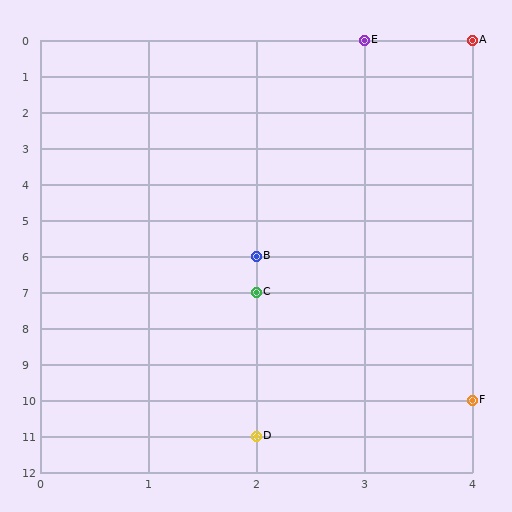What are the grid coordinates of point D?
Point D is at grid coordinates (2, 11).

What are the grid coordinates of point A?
Point A is at grid coordinates (4, 0).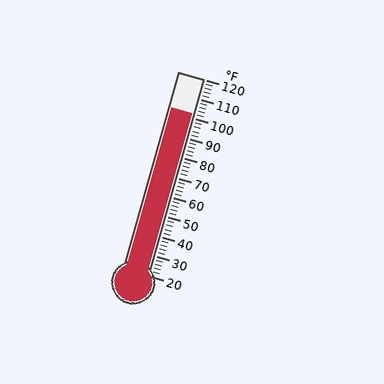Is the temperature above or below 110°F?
The temperature is below 110°F.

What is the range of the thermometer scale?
The thermometer scale ranges from 20°F to 120°F.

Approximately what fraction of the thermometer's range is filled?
The thermometer is filled to approximately 80% of its range.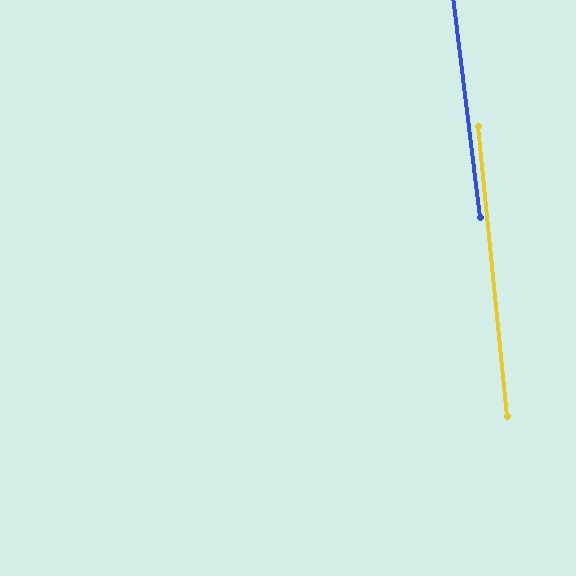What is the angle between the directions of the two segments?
Approximately 1 degree.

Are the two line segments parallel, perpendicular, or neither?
Parallel — their directions differ by only 1.1°.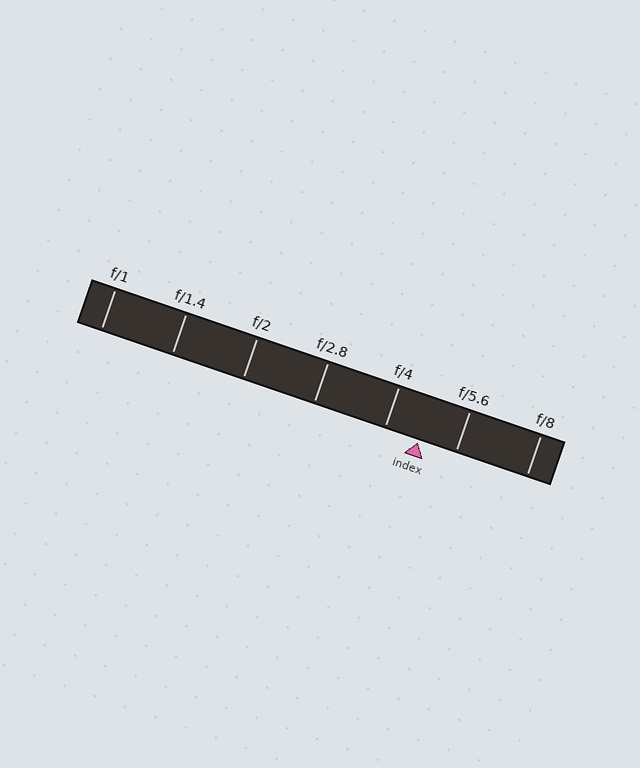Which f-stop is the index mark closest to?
The index mark is closest to f/4.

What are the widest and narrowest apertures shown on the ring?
The widest aperture shown is f/1 and the narrowest is f/8.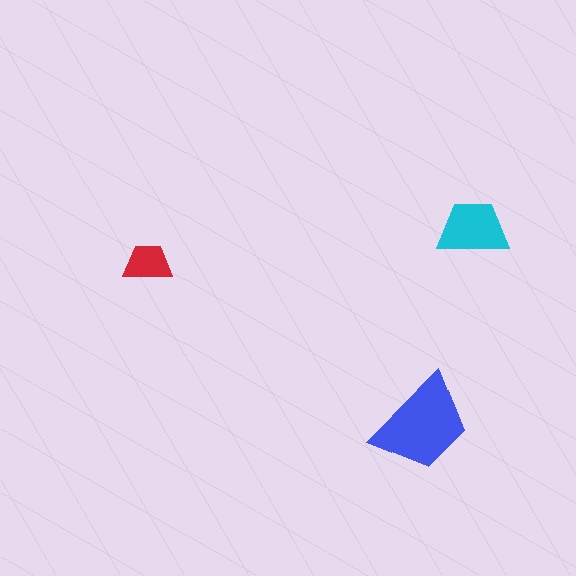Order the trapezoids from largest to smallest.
the blue one, the cyan one, the red one.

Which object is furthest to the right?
The cyan trapezoid is rightmost.